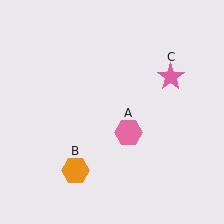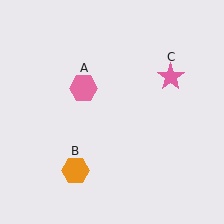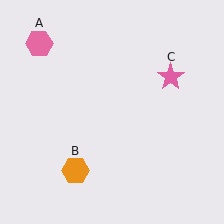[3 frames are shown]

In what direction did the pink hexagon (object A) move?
The pink hexagon (object A) moved up and to the left.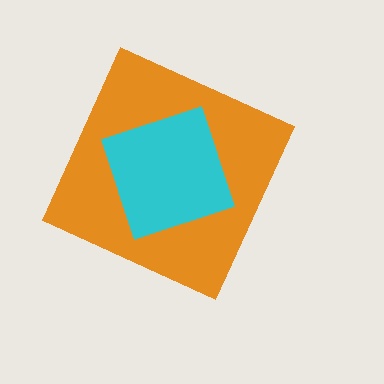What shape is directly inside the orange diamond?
The cyan square.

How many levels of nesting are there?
2.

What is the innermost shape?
The cyan square.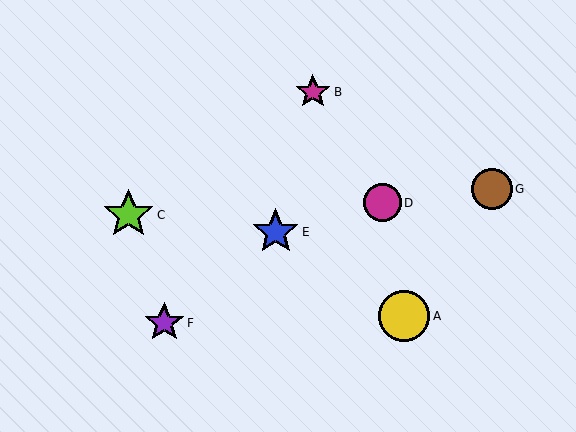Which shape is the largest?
The yellow circle (labeled A) is the largest.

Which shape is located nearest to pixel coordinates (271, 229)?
The blue star (labeled E) at (276, 232) is nearest to that location.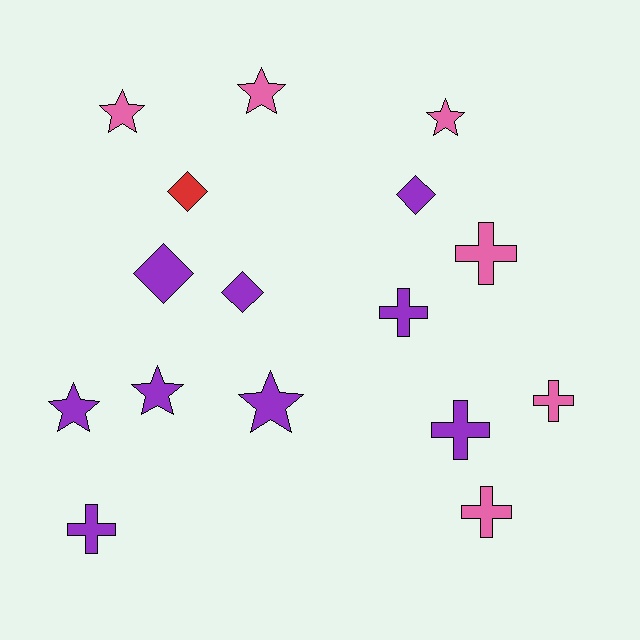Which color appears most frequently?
Purple, with 9 objects.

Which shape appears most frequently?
Cross, with 6 objects.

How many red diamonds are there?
There is 1 red diamond.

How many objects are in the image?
There are 16 objects.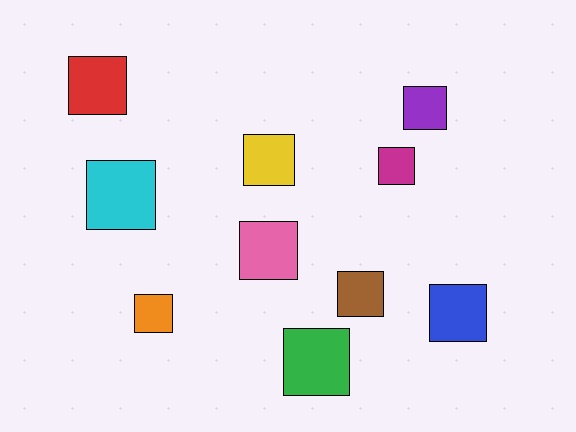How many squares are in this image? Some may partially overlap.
There are 10 squares.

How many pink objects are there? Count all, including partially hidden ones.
There is 1 pink object.